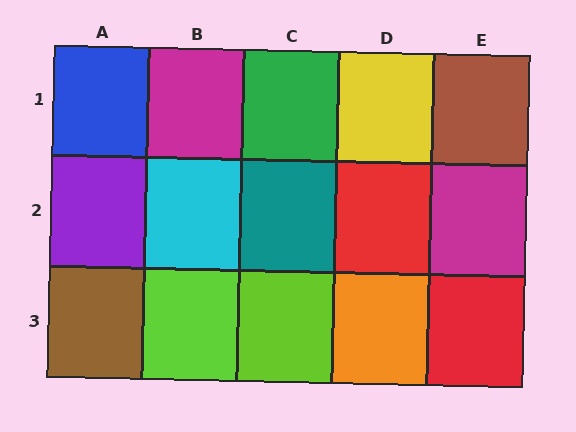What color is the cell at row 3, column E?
Red.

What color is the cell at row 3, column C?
Lime.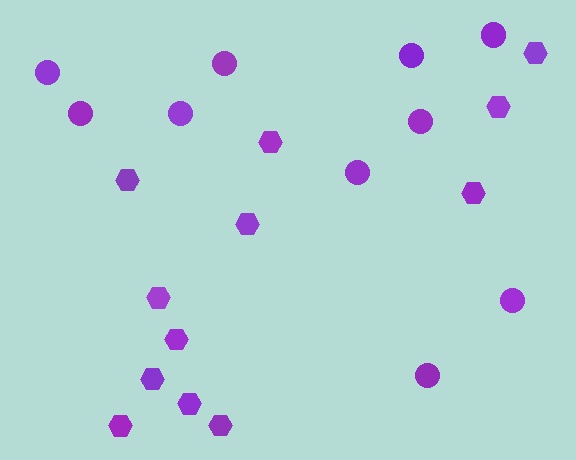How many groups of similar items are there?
There are 2 groups: one group of hexagons (12) and one group of circles (10).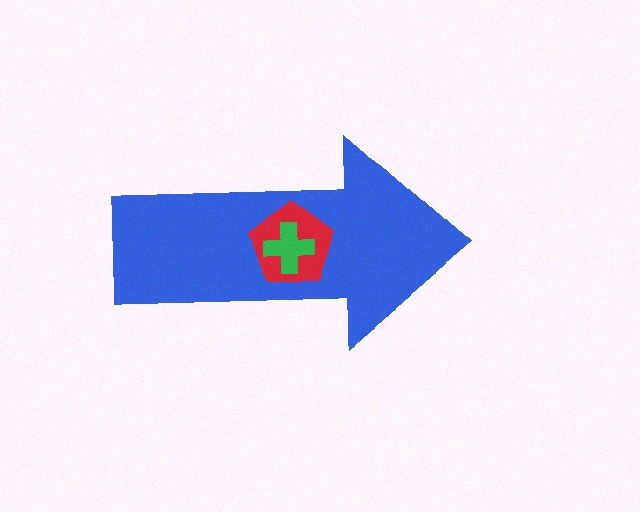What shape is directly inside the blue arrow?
The red pentagon.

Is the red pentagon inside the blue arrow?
Yes.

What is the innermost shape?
The green cross.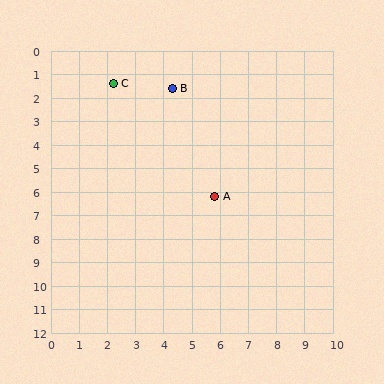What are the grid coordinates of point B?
Point B is at approximately (4.3, 1.6).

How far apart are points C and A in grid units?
Points C and A are about 6.0 grid units apart.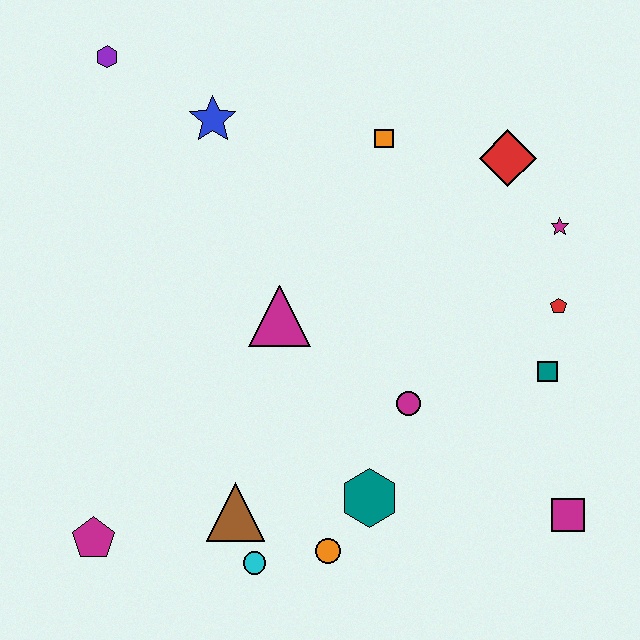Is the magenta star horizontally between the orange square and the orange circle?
No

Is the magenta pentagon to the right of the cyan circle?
No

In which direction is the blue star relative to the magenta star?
The blue star is to the left of the magenta star.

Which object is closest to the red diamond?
The magenta star is closest to the red diamond.